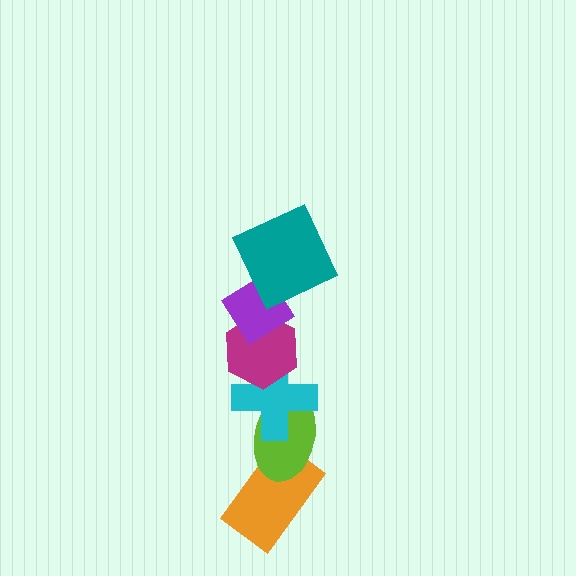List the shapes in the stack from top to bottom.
From top to bottom: the teal square, the purple diamond, the magenta hexagon, the cyan cross, the lime ellipse, the orange rectangle.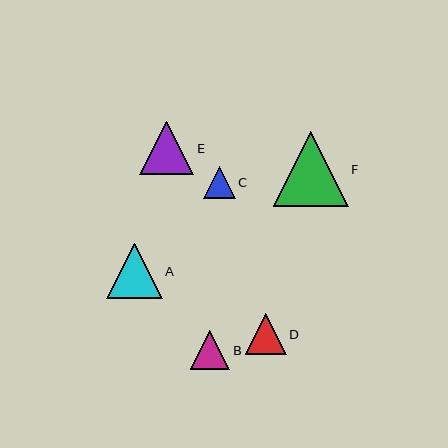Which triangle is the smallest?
Triangle C is the smallest with a size of approximately 32 pixels.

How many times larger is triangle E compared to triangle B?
Triangle E is approximately 1.4 times the size of triangle B.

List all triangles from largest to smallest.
From largest to smallest: F, A, E, D, B, C.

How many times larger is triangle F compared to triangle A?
Triangle F is approximately 1.4 times the size of triangle A.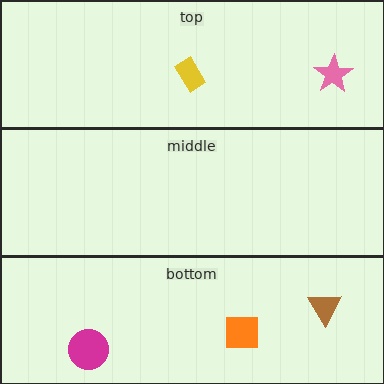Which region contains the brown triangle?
The bottom region.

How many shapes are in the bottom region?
3.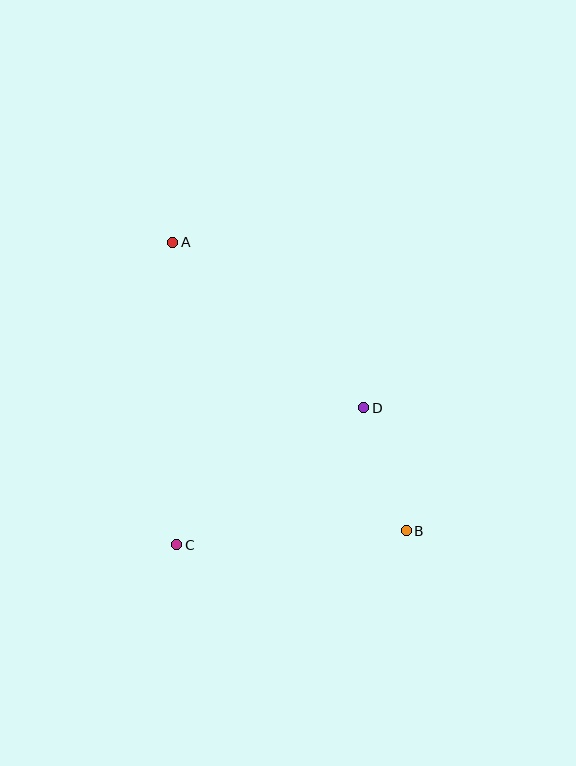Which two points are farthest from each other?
Points A and B are farthest from each other.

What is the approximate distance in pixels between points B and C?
The distance between B and C is approximately 230 pixels.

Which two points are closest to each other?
Points B and D are closest to each other.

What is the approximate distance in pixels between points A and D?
The distance between A and D is approximately 253 pixels.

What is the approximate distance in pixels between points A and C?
The distance between A and C is approximately 302 pixels.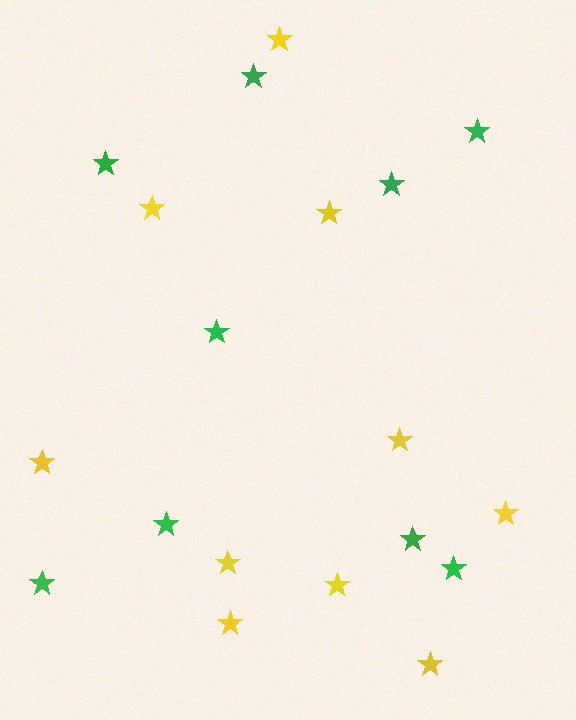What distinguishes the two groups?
There are 2 groups: one group of yellow stars (10) and one group of green stars (9).